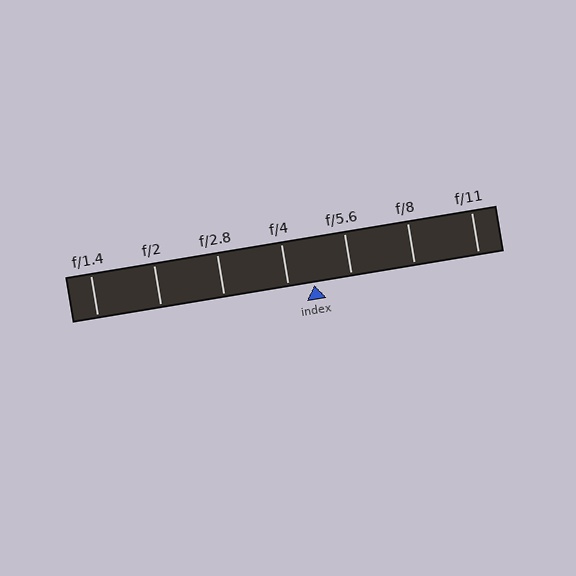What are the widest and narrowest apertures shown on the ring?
The widest aperture shown is f/1.4 and the narrowest is f/11.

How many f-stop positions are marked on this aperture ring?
There are 7 f-stop positions marked.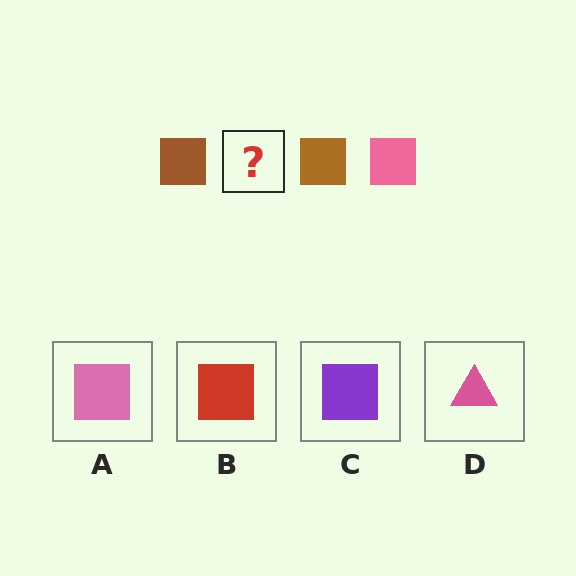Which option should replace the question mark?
Option A.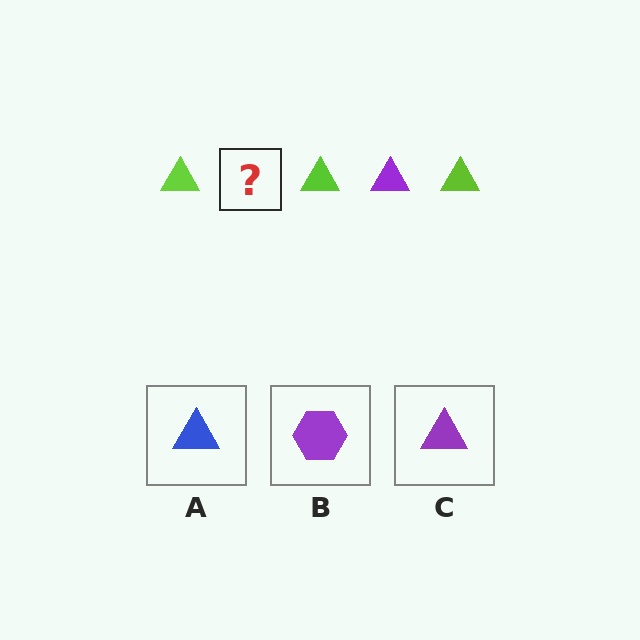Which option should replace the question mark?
Option C.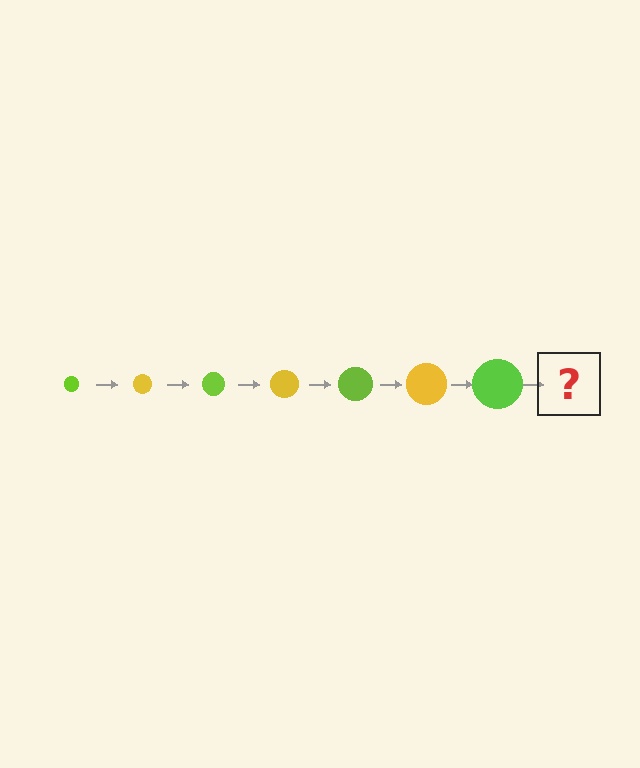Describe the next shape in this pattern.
It should be a yellow circle, larger than the previous one.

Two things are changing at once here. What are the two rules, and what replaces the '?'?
The two rules are that the circle grows larger each step and the color cycles through lime and yellow. The '?' should be a yellow circle, larger than the previous one.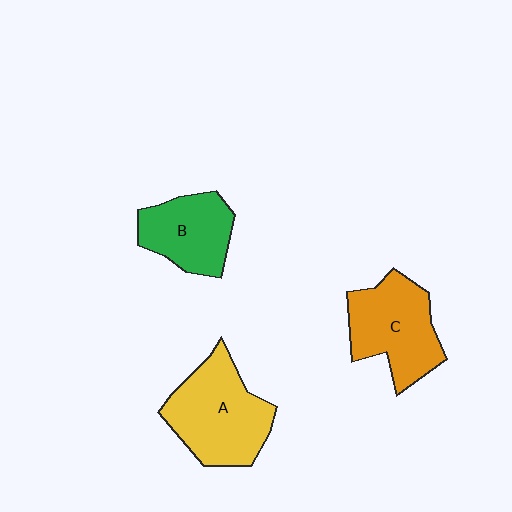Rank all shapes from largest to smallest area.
From largest to smallest: A (yellow), C (orange), B (green).